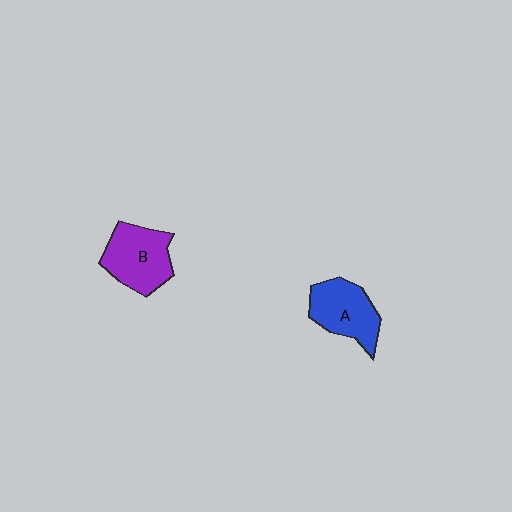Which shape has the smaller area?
Shape A (blue).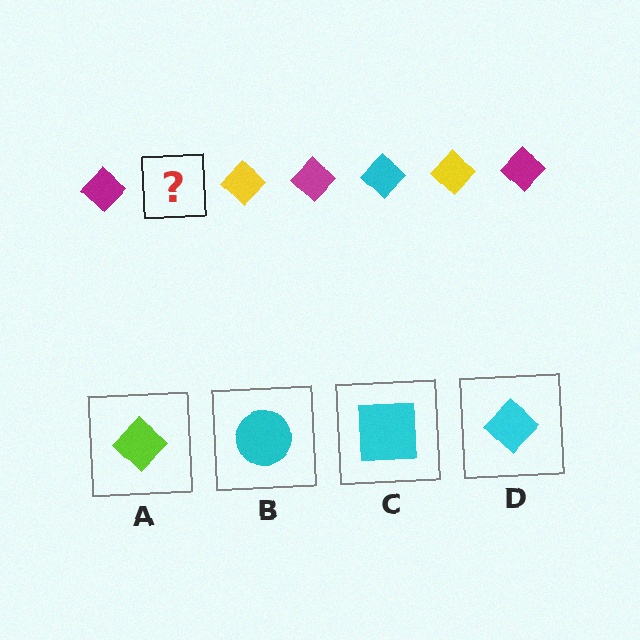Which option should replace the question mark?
Option D.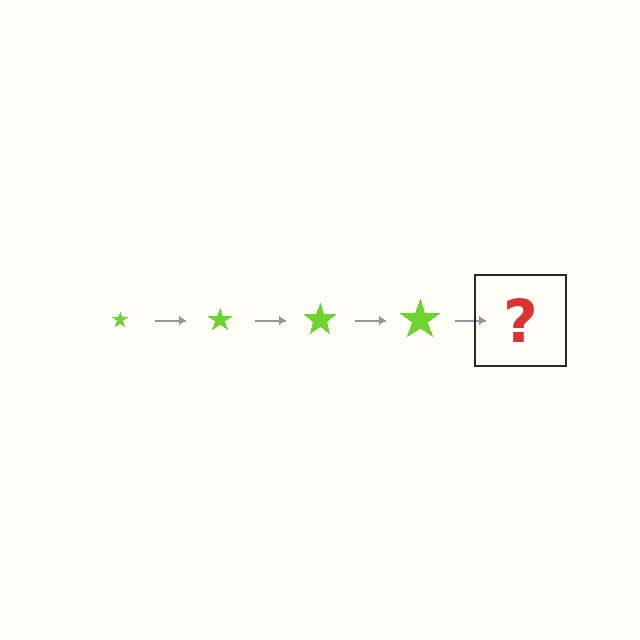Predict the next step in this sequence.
The next step is a lime star, larger than the previous one.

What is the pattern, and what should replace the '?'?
The pattern is that the star gets progressively larger each step. The '?' should be a lime star, larger than the previous one.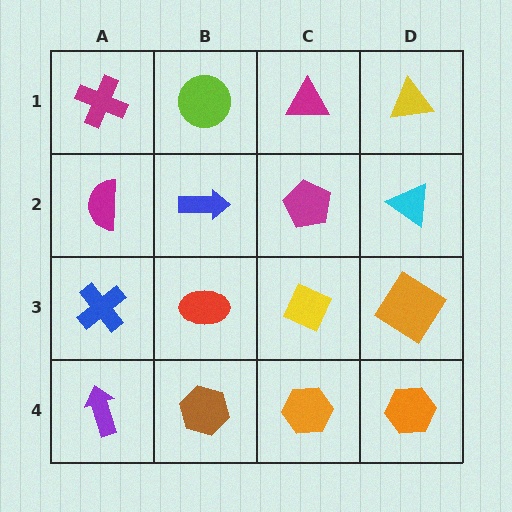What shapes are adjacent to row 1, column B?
A blue arrow (row 2, column B), a magenta cross (row 1, column A), a magenta triangle (row 1, column C).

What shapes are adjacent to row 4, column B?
A red ellipse (row 3, column B), a purple arrow (row 4, column A), an orange hexagon (row 4, column C).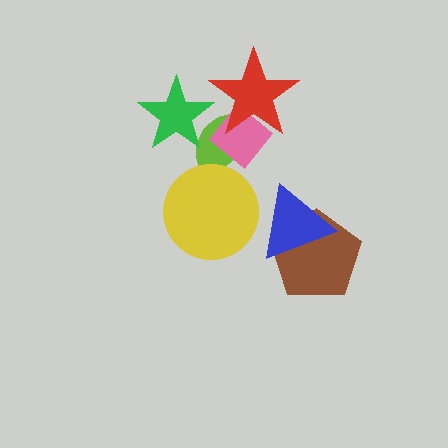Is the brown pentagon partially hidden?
Yes, it is partially covered by another shape.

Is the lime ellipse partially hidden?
Yes, it is partially covered by another shape.